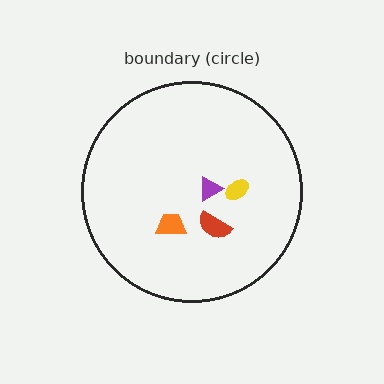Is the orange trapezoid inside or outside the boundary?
Inside.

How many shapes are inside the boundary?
4 inside, 0 outside.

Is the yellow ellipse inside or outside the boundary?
Inside.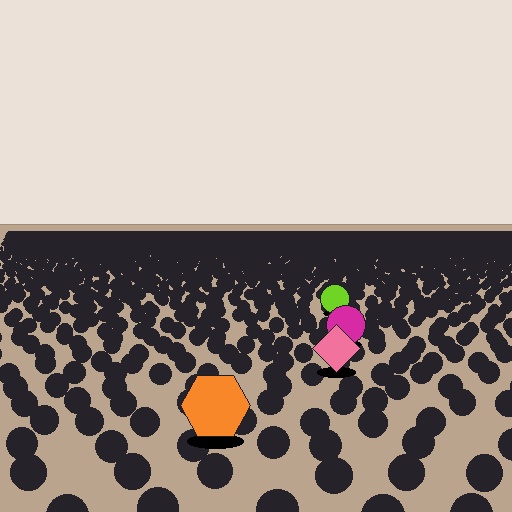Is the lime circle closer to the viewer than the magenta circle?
No. The magenta circle is closer — you can tell from the texture gradient: the ground texture is coarser near it.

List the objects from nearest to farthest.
From nearest to farthest: the orange hexagon, the pink diamond, the magenta circle, the lime circle.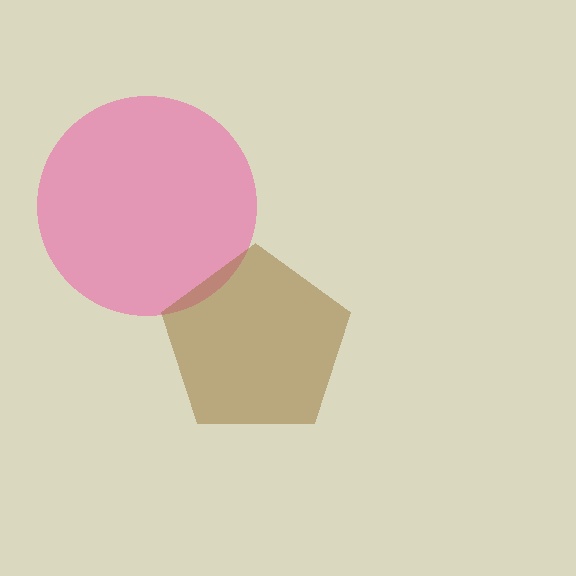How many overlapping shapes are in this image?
There are 2 overlapping shapes in the image.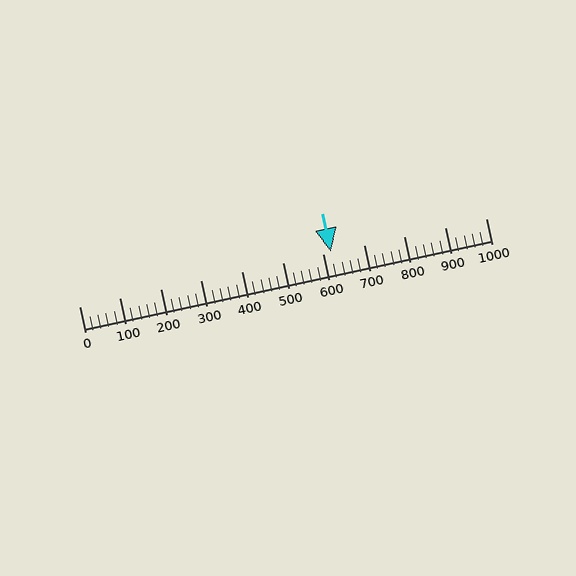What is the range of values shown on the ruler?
The ruler shows values from 0 to 1000.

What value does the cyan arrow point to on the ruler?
The cyan arrow points to approximately 620.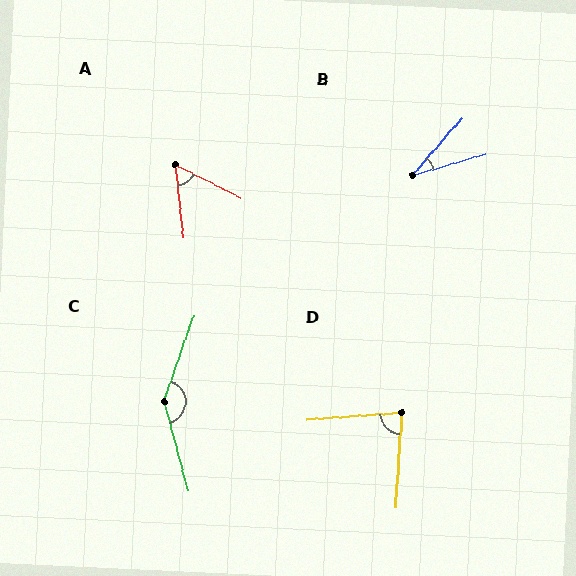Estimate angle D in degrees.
Approximately 82 degrees.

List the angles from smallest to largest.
B (33°), A (57°), D (82°), C (146°).